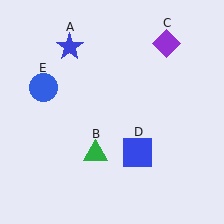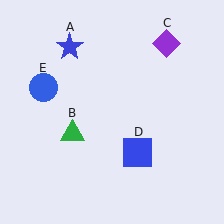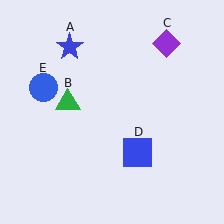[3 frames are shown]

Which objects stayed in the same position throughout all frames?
Blue star (object A) and purple diamond (object C) and blue square (object D) and blue circle (object E) remained stationary.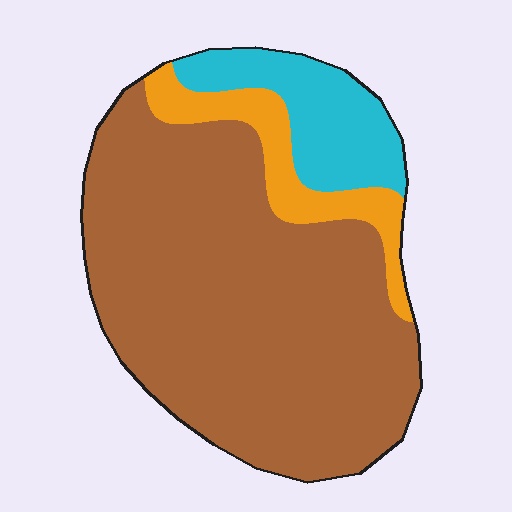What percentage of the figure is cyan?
Cyan takes up about one eighth (1/8) of the figure.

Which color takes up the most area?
Brown, at roughly 75%.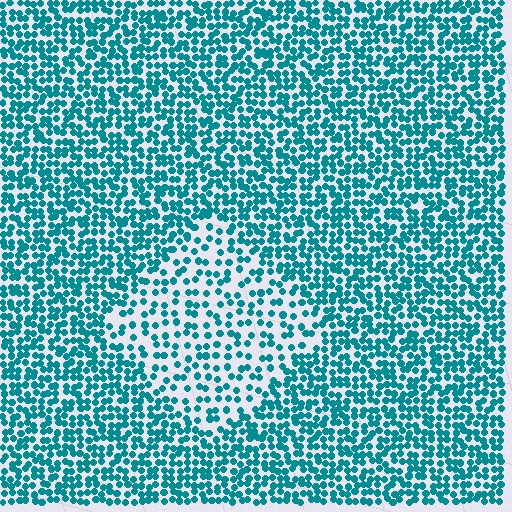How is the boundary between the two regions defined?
The boundary is defined by a change in element density (approximately 1.9x ratio). All elements are the same color, size, and shape.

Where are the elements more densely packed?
The elements are more densely packed outside the diamond boundary.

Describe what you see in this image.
The image contains small teal elements arranged at two different densities. A diamond-shaped region is visible where the elements are less densely packed than the surrounding area.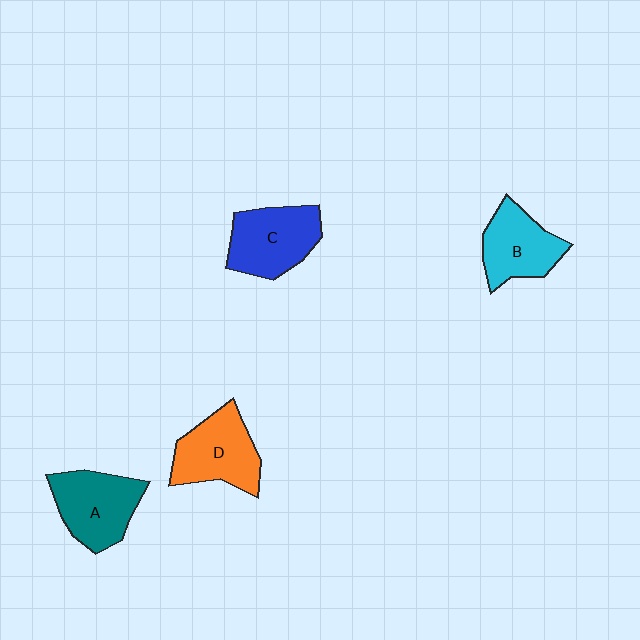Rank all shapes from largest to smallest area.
From largest to smallest: C (blue), A (teal), D (orange), B (cyan).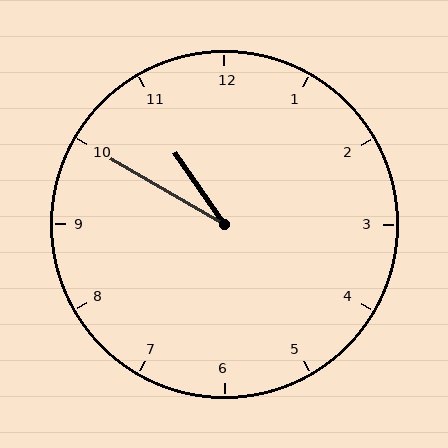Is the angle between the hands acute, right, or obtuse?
It is acute.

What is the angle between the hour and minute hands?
Approximately 25 degrees.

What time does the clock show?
10:50.